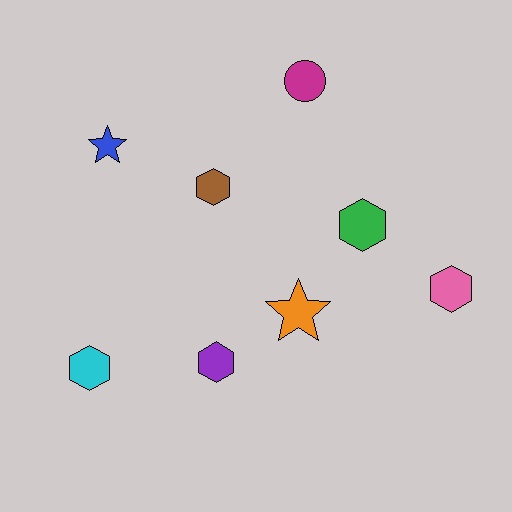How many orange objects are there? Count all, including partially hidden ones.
There is 1 orange object.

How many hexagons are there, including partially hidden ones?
There are 5 hexagons.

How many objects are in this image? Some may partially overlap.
There are 8 objects.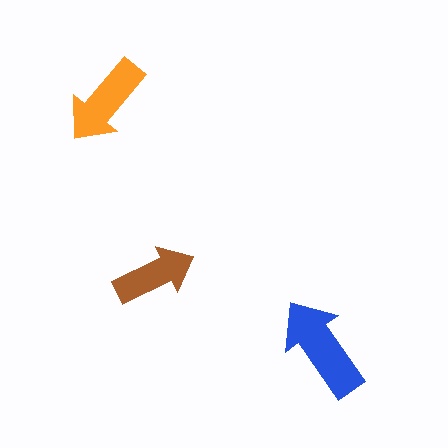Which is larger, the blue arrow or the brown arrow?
The blue one.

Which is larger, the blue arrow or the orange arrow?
The blue one.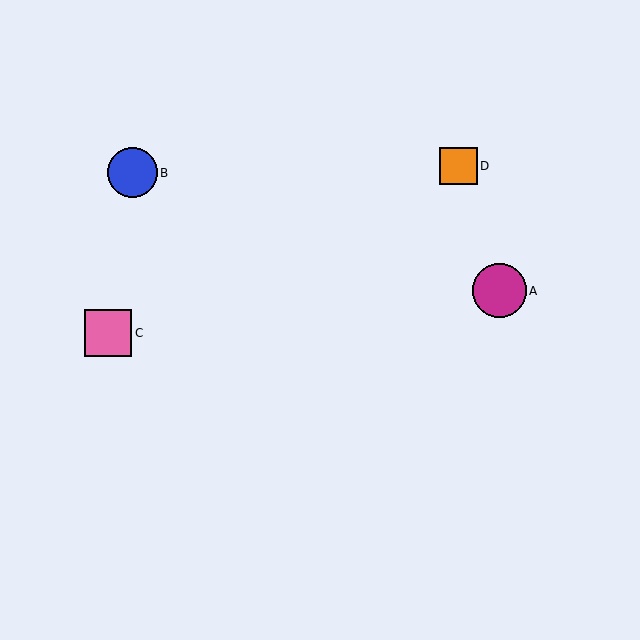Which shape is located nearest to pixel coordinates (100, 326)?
The pink square (labeled C) at (108, 333) is nearest to that location.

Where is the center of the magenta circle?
The center of the magenta circle is at (499, 291).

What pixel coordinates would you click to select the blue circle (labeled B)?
Click at (132, 173) to select the blue circle B.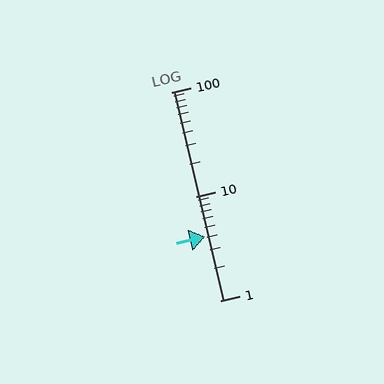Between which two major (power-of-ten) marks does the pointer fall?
The pointer is between 1 and 10.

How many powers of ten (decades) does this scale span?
The scale spans 2 decades, from 1 to 100.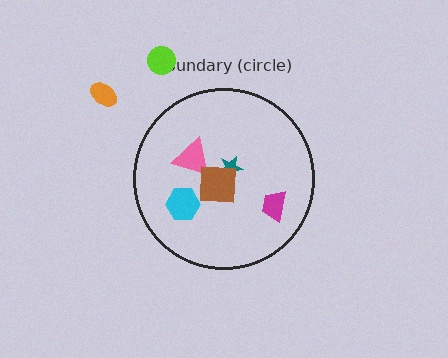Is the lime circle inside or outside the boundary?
Outside.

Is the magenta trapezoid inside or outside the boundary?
Inside.